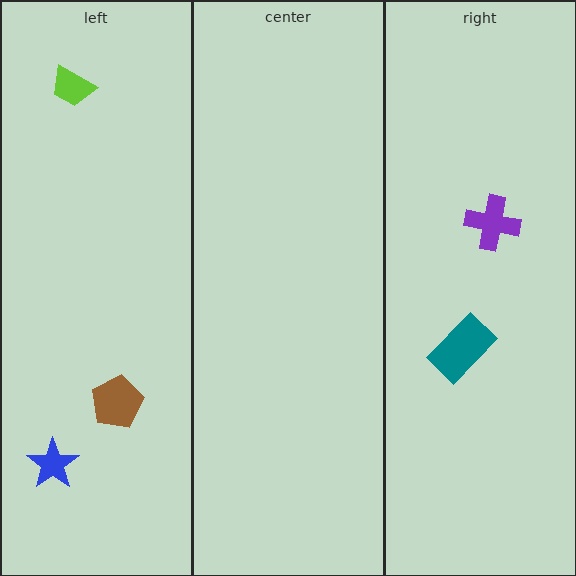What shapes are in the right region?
The teal rectangle, the purple cross.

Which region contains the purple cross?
The right region.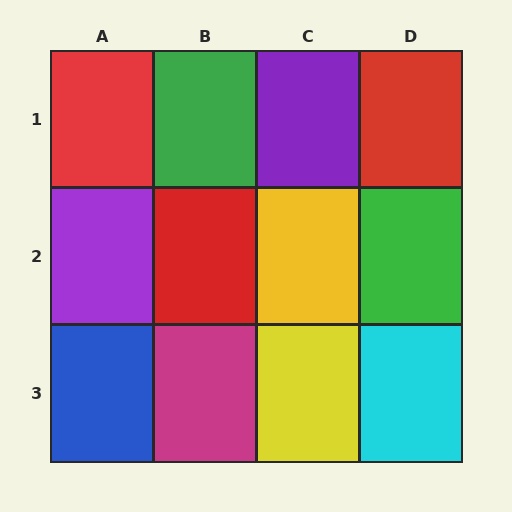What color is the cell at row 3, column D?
Cyan.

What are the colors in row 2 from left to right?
Purple, red, yellow, green.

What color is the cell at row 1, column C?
Purple.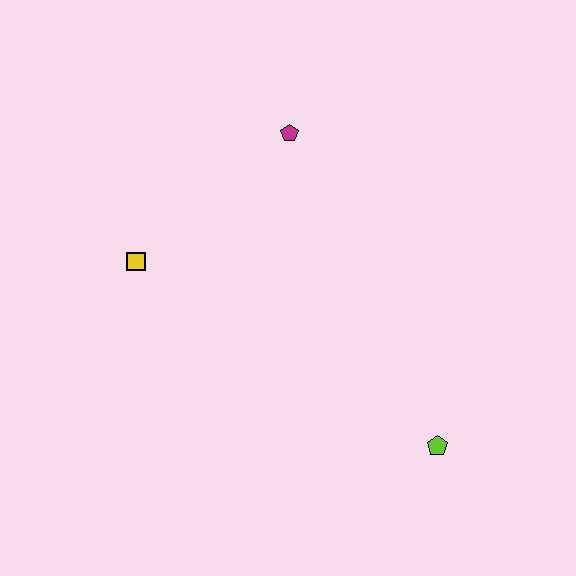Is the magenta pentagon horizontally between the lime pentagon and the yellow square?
Yes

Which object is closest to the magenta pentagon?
The yellow square is closest to the magenta pentagon.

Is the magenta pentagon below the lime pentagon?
No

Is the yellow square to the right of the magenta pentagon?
No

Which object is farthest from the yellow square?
The lime pentagon is farthest from the yellow square.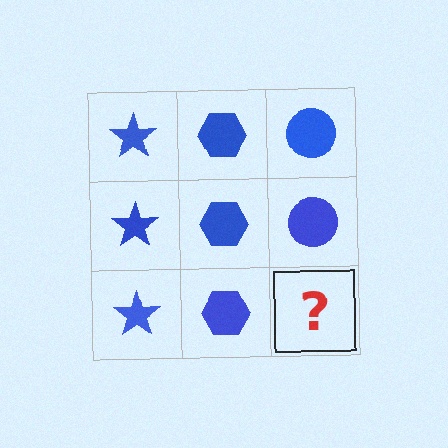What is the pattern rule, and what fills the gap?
The rule is that each column has a consistent shape. The gap should be filled with a blue circle.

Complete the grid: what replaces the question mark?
The question mark should be replaced with a blue circle.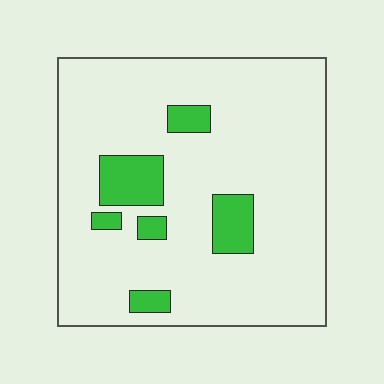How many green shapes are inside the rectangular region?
6.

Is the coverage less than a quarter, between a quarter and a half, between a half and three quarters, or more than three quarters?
Less than a quarter.